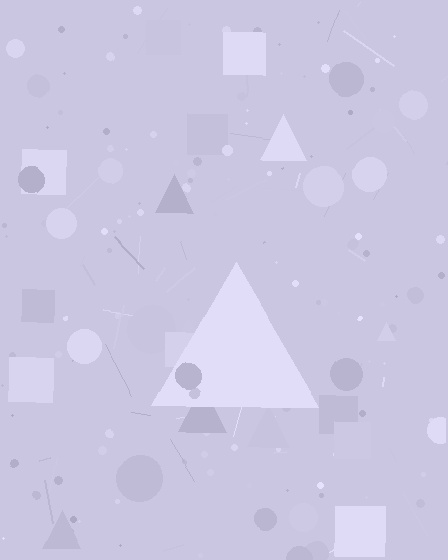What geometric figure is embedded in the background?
A triangle is embedded in the background.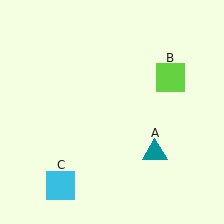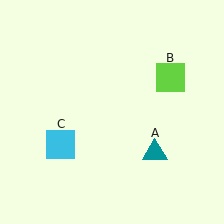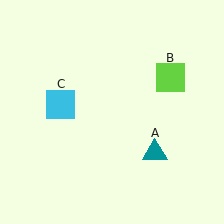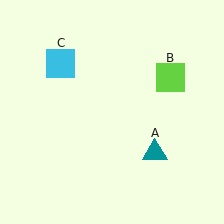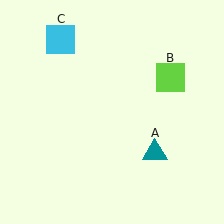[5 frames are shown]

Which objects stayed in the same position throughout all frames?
Teal triangle (object A) and lime square (object B) remained stationary.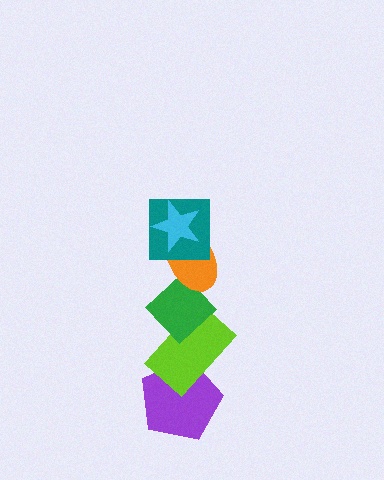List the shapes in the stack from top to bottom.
From top to bottom: the cyan star, the teal square, the orange ellipse, the green diamond, the lime rectangle, the purple pentagon.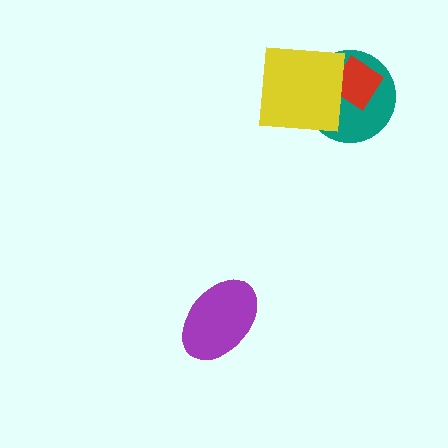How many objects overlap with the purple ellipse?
0 objects overlap with the purple ellipse.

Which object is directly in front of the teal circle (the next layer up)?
The red diamond is directly in front of the teal circle.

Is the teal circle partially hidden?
Yes, it is partially covered by another shape.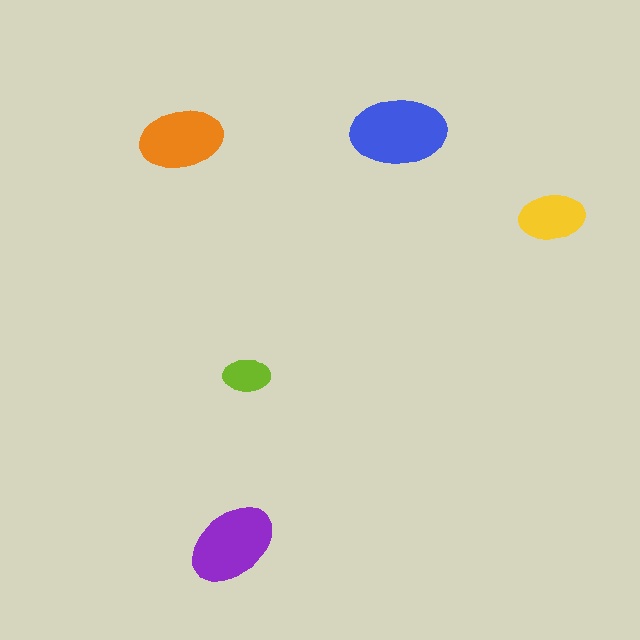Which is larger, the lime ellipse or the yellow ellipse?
The yellow one.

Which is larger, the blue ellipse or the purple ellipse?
The blue one.